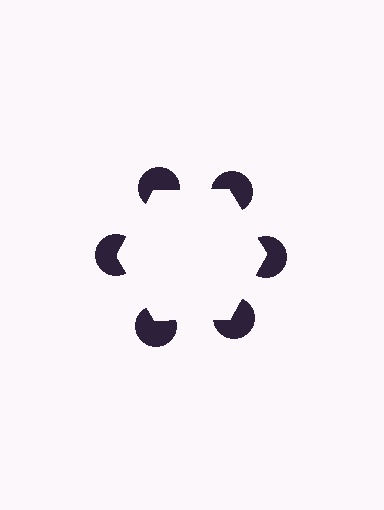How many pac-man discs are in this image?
There are 6 — one at each vertex of the illusory hexagon.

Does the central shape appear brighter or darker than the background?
It typically appears slightly brighter than the background, even though no actual brightness change is drawn.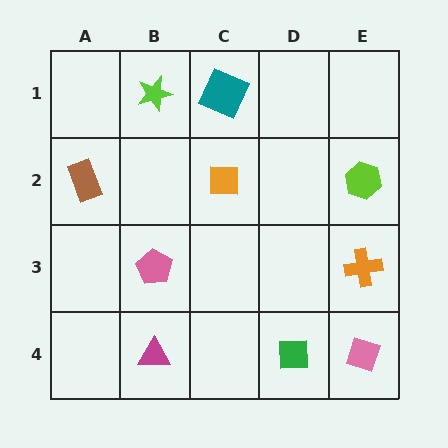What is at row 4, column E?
A pink diamond.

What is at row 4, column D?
A green square.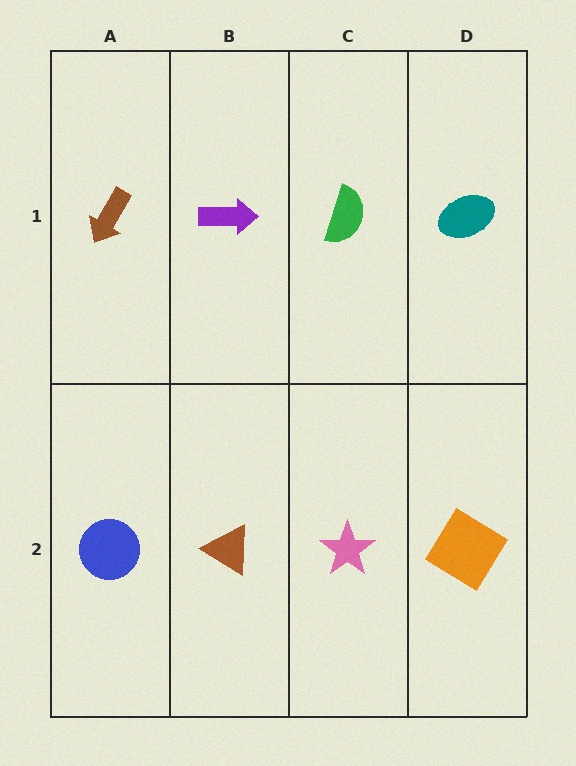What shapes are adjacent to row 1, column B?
A brown triangle (row 2, column B), a brown arrow (row 1, column A), a green semicircle (row 1, column C).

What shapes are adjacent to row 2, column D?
A teal ellipse (row 1, column D), a pink star (row 2, column C).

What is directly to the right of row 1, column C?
A teal ellipse.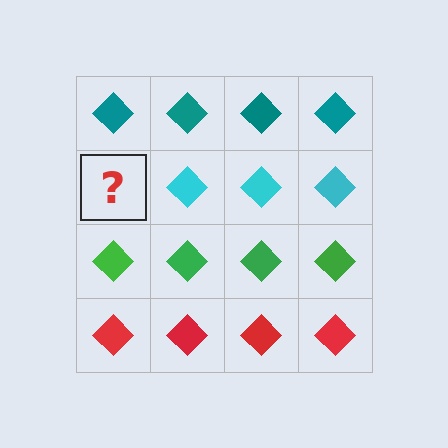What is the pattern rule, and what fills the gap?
The rule is that each row has a consistent color. The gap should be filled with a cyan diamond.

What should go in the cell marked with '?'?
The missing cell should contain a cyan diamond.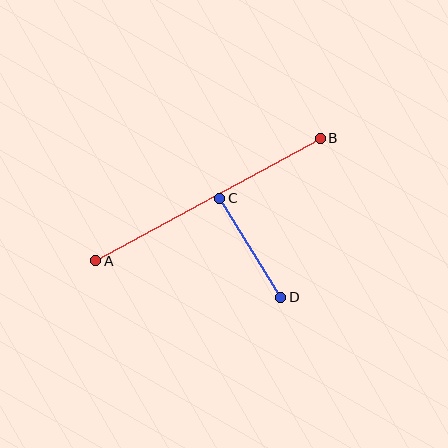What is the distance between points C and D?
The distance is approximately 117 pixels.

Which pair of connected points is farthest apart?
Points A and B are farthest apart.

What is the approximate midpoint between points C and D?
The midpoint is at approximately (250, 248) pixels.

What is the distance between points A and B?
The distance is approximately 256 pixels.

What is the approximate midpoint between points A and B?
The midpoint is at approximately (208, 200) pixels.